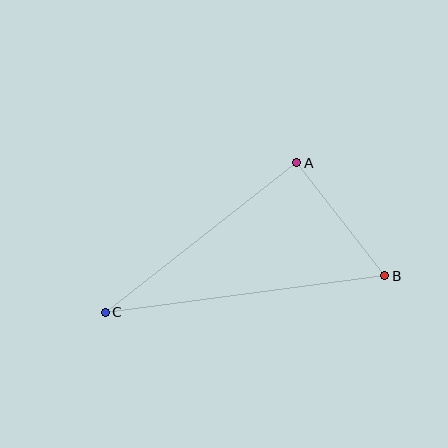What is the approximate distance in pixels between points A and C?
The distance between A and C is approximately 243 pixels.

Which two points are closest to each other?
Points A and B are closest to each other.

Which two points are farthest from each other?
Points B and C are farthest from each other.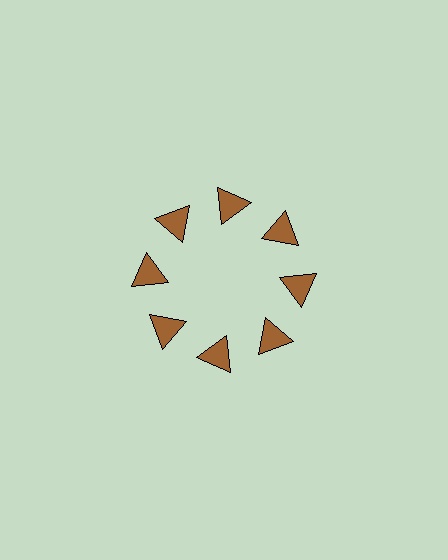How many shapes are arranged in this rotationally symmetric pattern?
There are 8 shapes, arranged in 8 groups of 1.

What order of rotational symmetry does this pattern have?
This pattern has 8-fold rotational symmetry.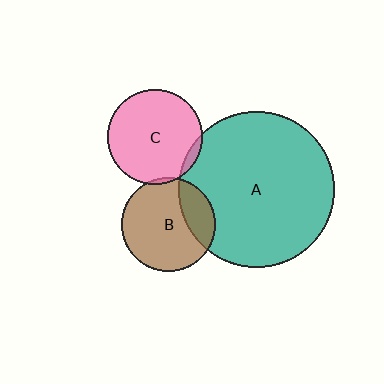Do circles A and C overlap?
Yes.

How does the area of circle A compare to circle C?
Approximately 2.7 times.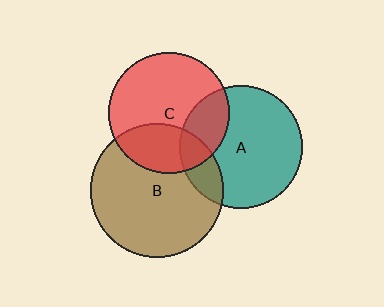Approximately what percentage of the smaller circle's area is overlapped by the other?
Approximately 30%.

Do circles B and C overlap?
Yes.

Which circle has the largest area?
Circle B (brown).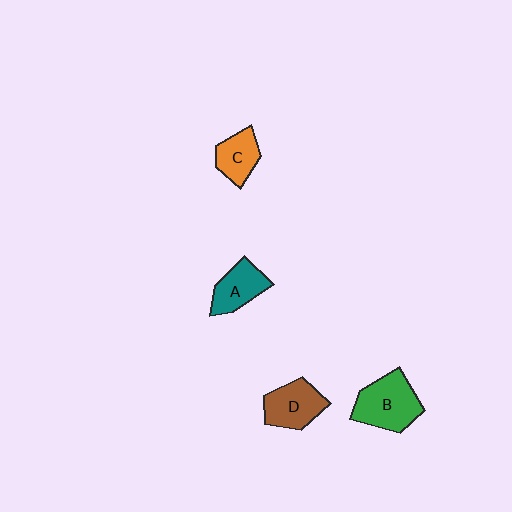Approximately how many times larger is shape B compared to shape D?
Approximately 1.3 times.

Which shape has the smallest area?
Shape C (orange).